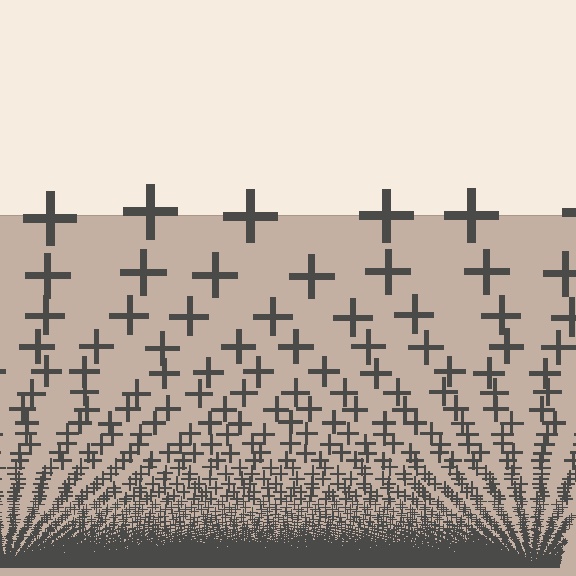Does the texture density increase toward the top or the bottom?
Density increases toward the bottom.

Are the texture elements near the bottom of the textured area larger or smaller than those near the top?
Smaller. The gradient is inverted — elements near the bottom are smaller and denser.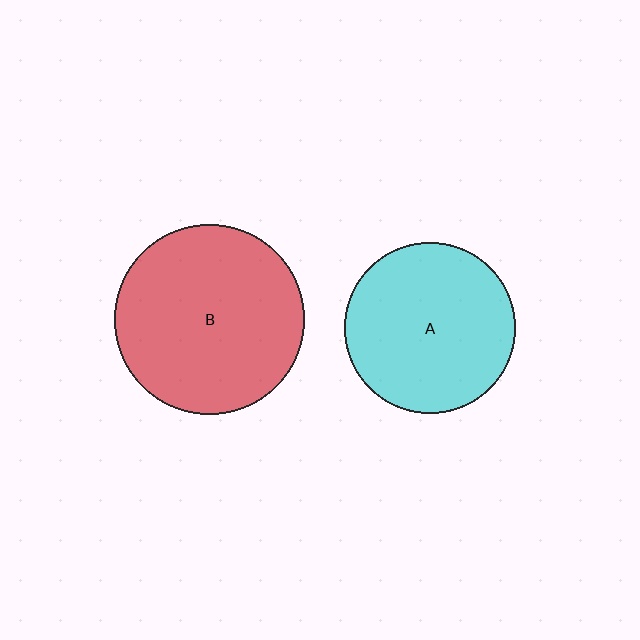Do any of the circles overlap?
No, none of the circles overlap.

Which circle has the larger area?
Circle B (red).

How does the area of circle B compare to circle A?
Approximately 1.2 times.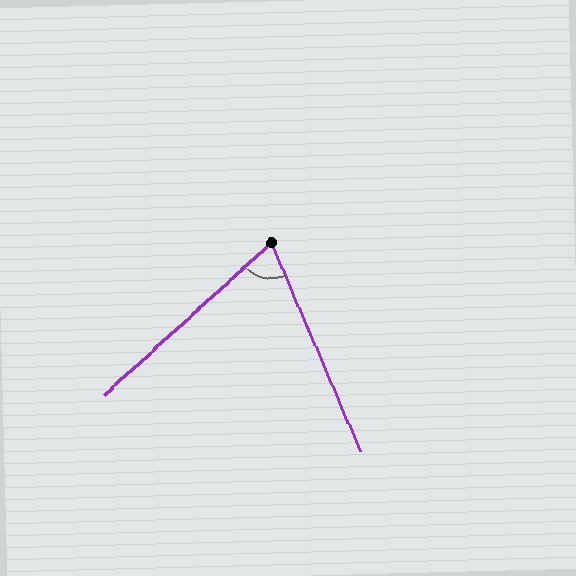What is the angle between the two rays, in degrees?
Approximately 71 degrees.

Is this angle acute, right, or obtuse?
It is acute.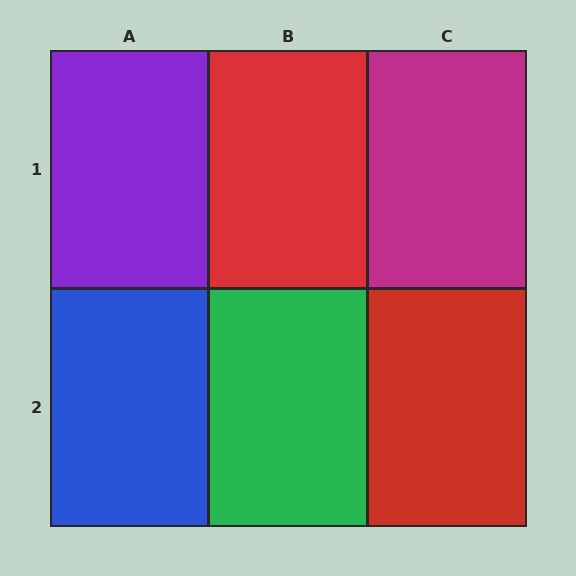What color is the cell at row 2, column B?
Green.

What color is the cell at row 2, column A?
Blue.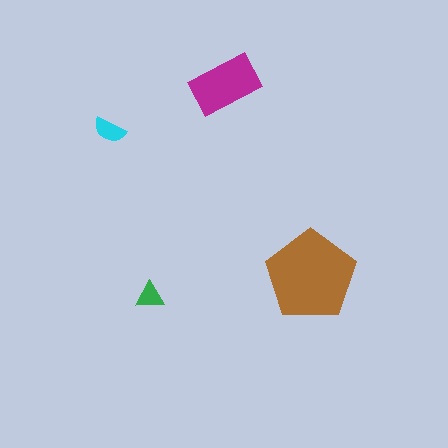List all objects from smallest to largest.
The green triangle, the cyan semicircle, the magenta rectangle, the brown pentagon.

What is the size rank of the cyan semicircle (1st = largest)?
3rd.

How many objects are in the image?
There are 4 objects in the image.